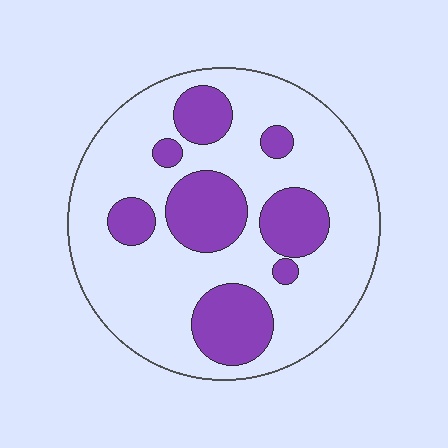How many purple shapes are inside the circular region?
8.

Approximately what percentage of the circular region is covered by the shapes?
Approximately 30%.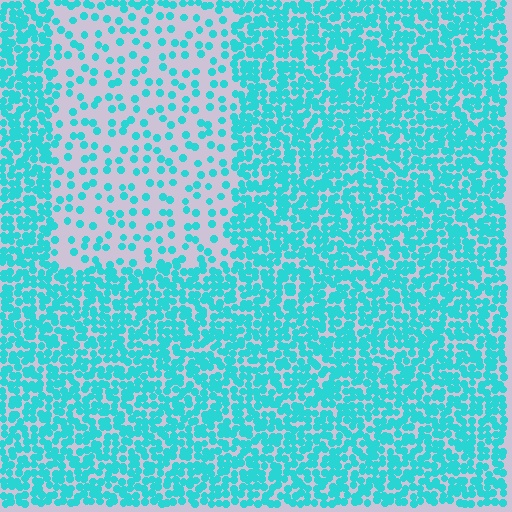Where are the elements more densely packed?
The elements are more densely packed outside the rectangle boundary.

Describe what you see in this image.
The image contains small cyan elements arranged at two different densities. A rectangle-shaped region is visible where the elements are less densely packed than the surrounding area.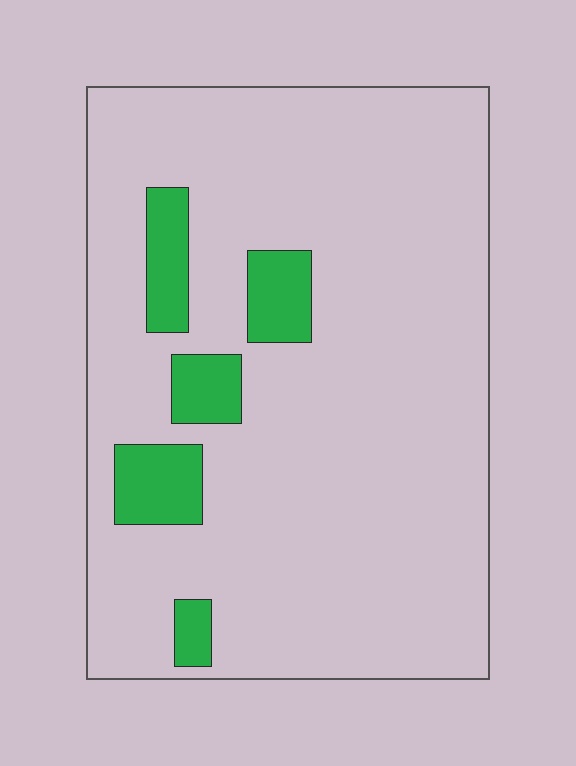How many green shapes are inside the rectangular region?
5.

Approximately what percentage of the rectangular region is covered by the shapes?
Approximately 10%.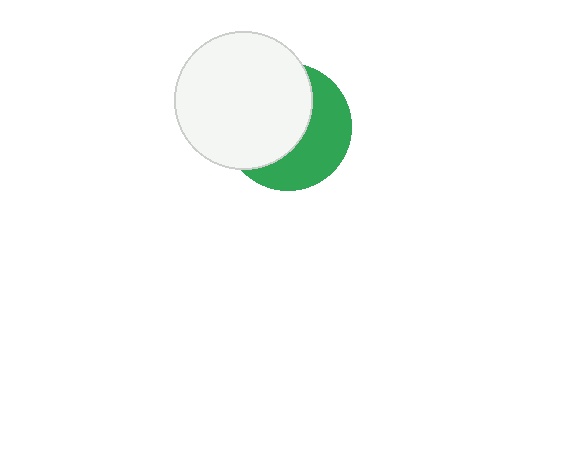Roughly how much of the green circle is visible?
A small part of it is visible (roughly 44%).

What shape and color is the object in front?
The object in front is a white circle.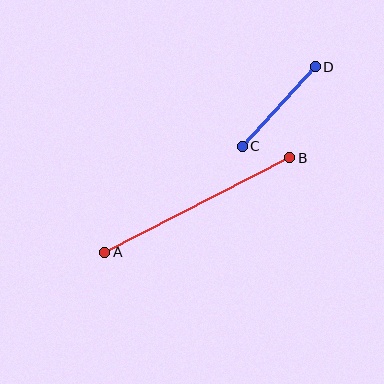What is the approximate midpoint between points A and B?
The midpoint is at approximately (197, 205) pixels.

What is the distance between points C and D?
The distance is approximately 108 pixels.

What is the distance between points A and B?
The distance is approximately 208 pixels.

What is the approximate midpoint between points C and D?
The midpoint is at approximately (279, 107) pixels.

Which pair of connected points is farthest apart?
Points A and B are farthest apart.